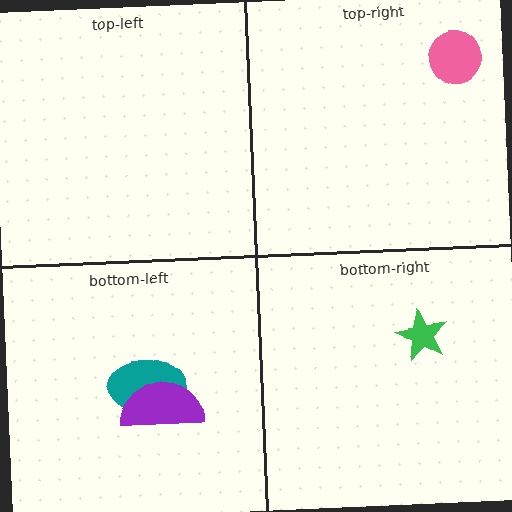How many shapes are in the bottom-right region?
1.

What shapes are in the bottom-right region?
The green star.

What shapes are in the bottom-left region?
The teal ellipse, the purple semicircle.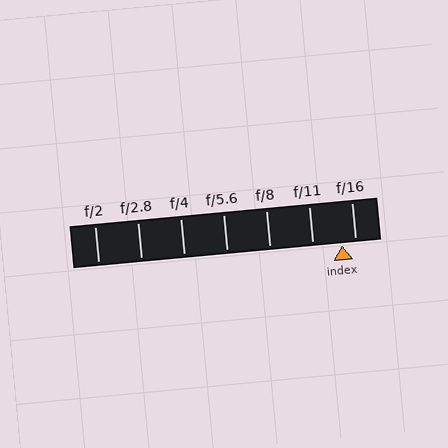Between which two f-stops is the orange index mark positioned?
The index mark is between f/11 and f/16.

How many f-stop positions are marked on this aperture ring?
There are 7 f-stop positions marked.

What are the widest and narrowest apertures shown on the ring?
The widest aperture shown is f/2 and the narrowest is f/16.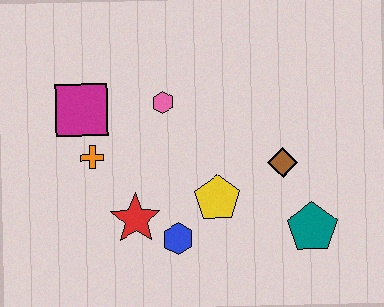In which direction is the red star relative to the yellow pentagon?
The red star is to the left of the yellow pentagon.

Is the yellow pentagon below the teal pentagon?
No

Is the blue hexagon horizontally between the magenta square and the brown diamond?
Yes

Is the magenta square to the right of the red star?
No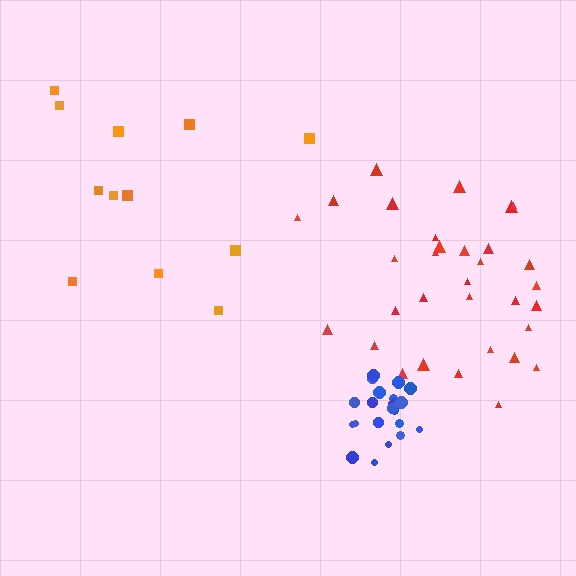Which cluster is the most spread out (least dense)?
Orange.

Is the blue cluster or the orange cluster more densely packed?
Blue.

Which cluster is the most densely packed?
Blue.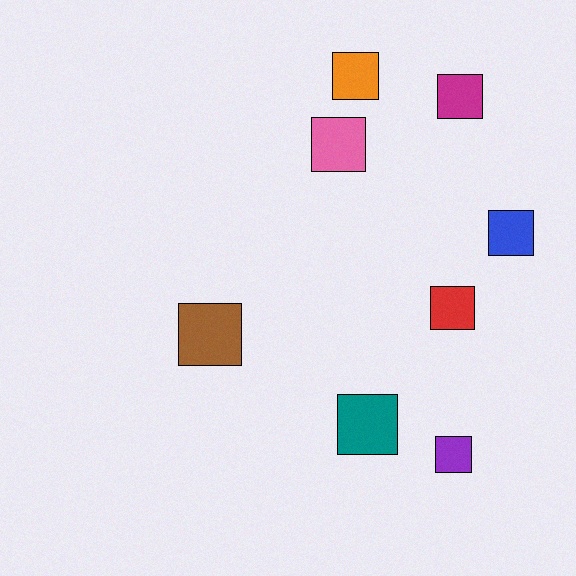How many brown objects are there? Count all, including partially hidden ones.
There is 1 brown object.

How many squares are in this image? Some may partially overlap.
There are 8 squares.